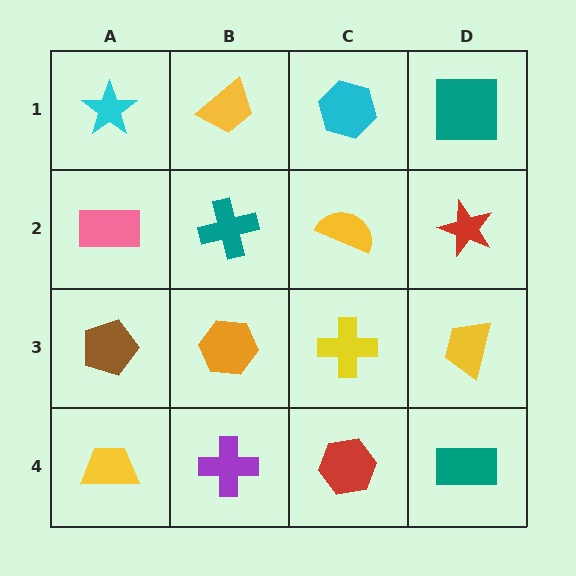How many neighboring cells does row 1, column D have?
2.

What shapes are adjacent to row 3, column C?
A yellow semicircle (row 2, column C), a red hexagon (row 4, column C), an orange hexagon (row 3, column B), a yellow trapezoid (row 3, column D).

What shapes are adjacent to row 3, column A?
A pink rectangle (row 2, column A), a yellow trapezoid (row 4, column A), an orange hexagon (row 3, column B).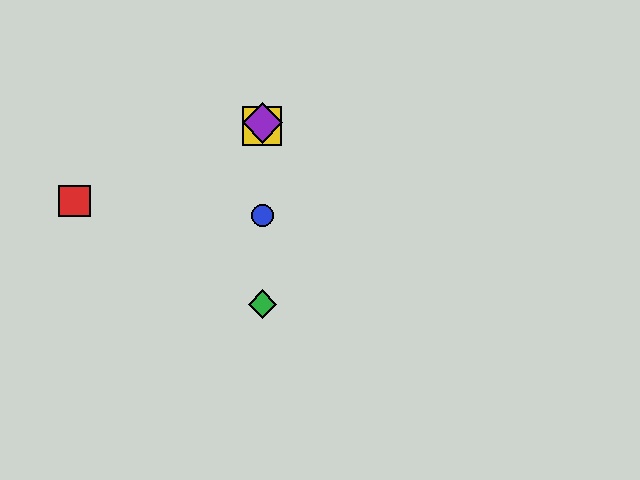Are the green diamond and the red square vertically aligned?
No, the green diamond is at x≈262 and the red square is at x≈74.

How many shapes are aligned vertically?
4 shapes (the blue circle, the green diamond, the yellow square, the purple diamond) are aligned vertically.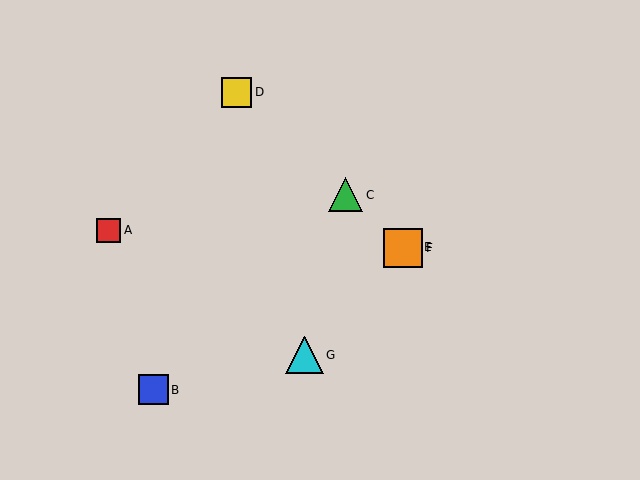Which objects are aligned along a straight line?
Objects C, D, E, F are aligned along a straight line.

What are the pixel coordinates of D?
Object D is at (237, 92).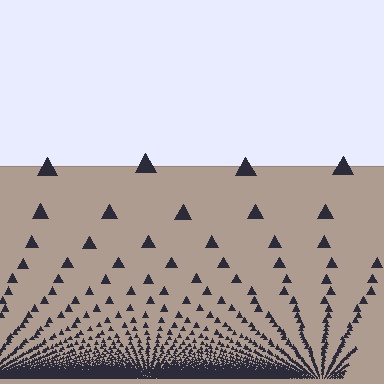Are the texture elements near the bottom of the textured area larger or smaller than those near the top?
Smaller. The gradient is inverted — elements near the bottom are smaller and denser.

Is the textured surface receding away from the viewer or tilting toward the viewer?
The surface appears to tilt toward the viewer. Texture elements get larger and sparser toward the top.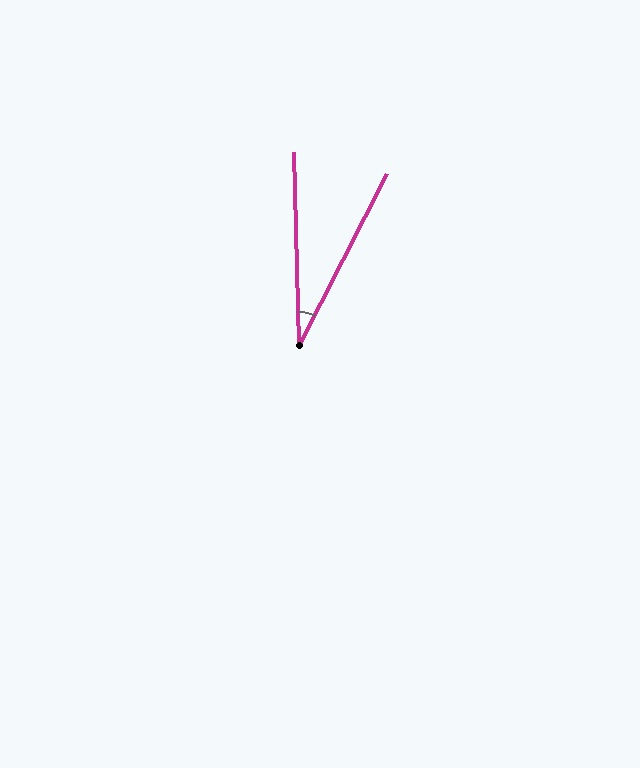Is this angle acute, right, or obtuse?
It is acute.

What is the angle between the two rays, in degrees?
Approximately 28 degrees.